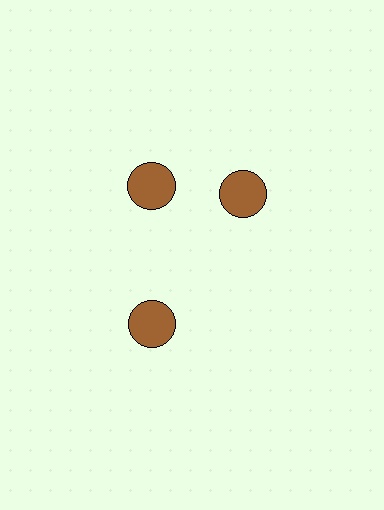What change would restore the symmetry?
The symmetry would be restored by rotating it back into even spacing with its neighbors so that all 3 circles sit at equal angles and equal distance from the center.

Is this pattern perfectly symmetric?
No. The 3 brown circles are arranged in a ring, but one element near the 3 o'clock position is rotated out of alignment along the ring, breaking the 3-fold rotational symmetry.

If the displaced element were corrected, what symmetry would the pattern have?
It would have 3-fold rotational symmetry — the pattern would map onto itself every 120 degrees.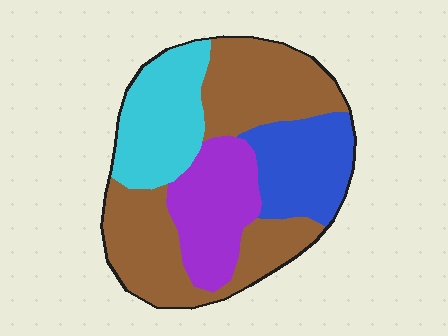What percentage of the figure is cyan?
Cyan takes up less than a quarter of the figure.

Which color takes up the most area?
Brown, at roughly 45%.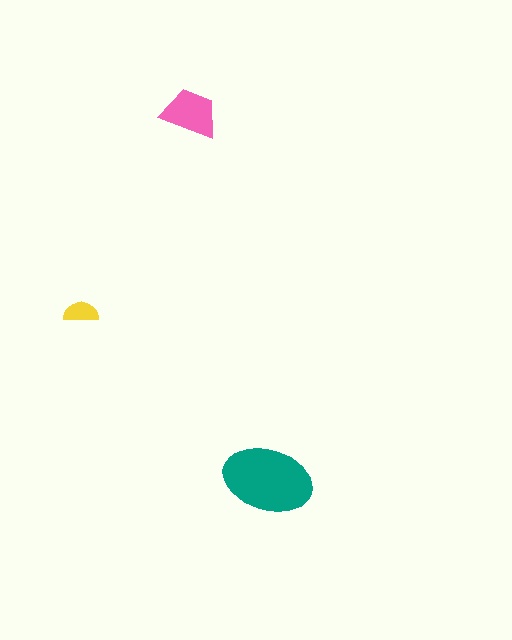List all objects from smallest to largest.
The yellow semicircle, the pink trapezoid, the teal ellipse.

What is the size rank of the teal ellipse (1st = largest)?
1st.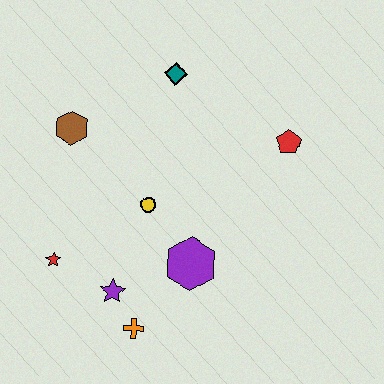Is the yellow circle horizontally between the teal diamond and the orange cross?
Yes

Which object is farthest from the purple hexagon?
The teal diamond is farthest from the purple hexagon.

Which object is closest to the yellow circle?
The purple hexagon is closest to the yellow circle.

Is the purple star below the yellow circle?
Yes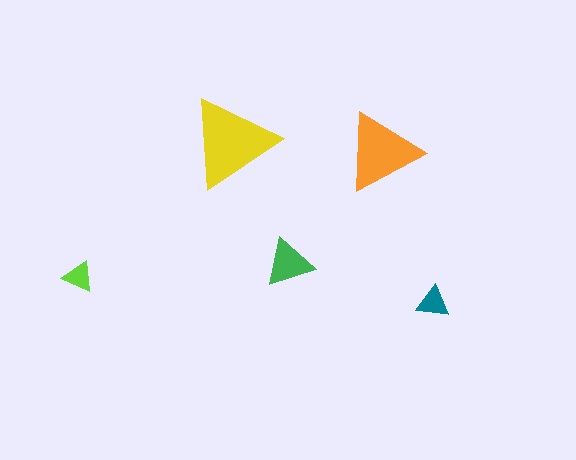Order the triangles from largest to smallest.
the yellow one, the orange one, the green one, the teal one, the lime one.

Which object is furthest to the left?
The lime triangle is leftmost.